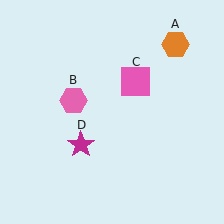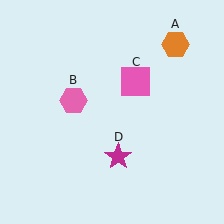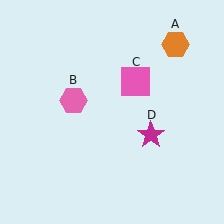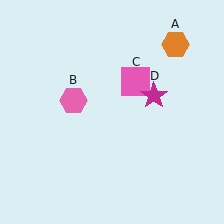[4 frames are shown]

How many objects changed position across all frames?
1 object changed position: magenta star (object D).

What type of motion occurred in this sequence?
The magenta star (object D) rotated counterclockwise around the center of the scene.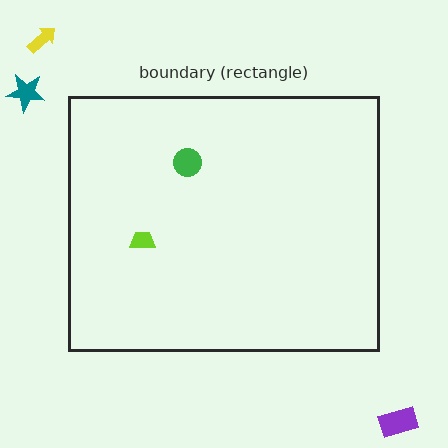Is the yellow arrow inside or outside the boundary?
Outside.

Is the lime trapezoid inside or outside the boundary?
Inside.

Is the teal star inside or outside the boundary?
Outside.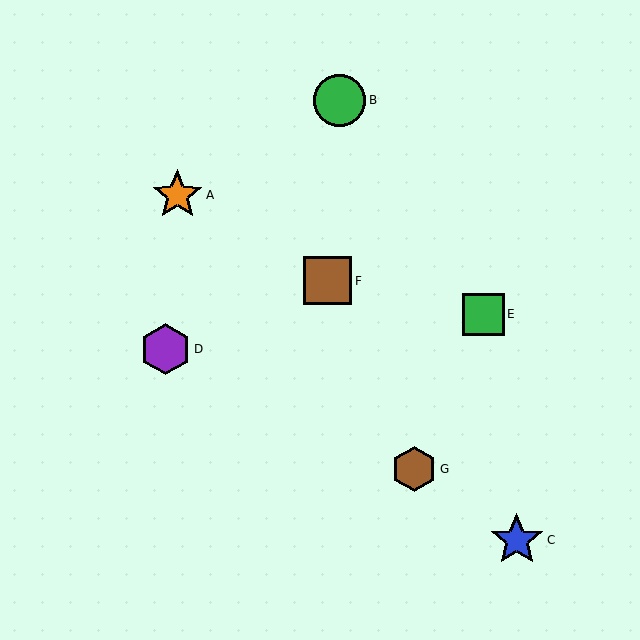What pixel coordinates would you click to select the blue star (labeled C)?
Click at (517, 540) to select the blue star C.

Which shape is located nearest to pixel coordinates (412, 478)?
The brown hexagon (labeled G) at (414, 469) is nearest to that location.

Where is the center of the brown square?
The center of the brown square is at (328, 281).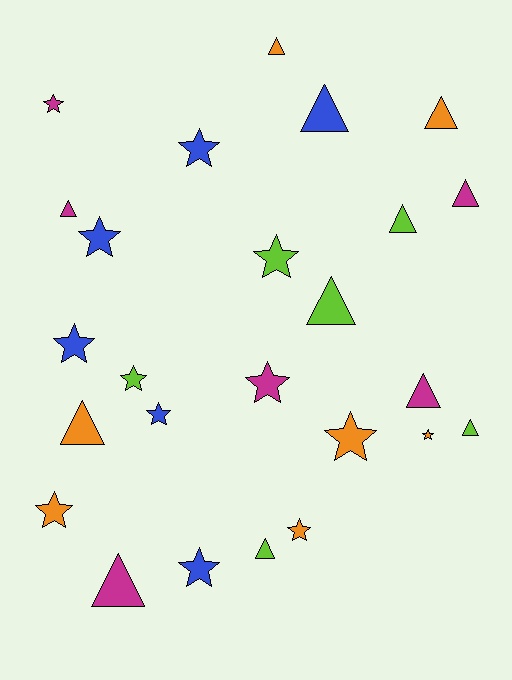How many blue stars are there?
There are 5 blue stars.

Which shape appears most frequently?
Star, with 13 objects.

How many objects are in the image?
There are 25 objects.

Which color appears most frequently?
Orange, with 7 objects.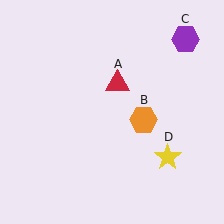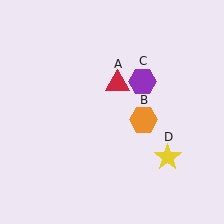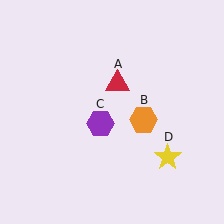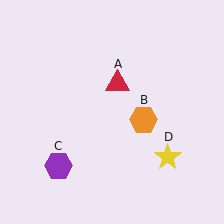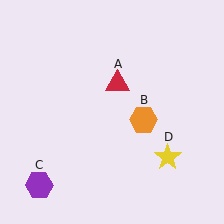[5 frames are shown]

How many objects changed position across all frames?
1 object changed position: purple hexagon (object C).